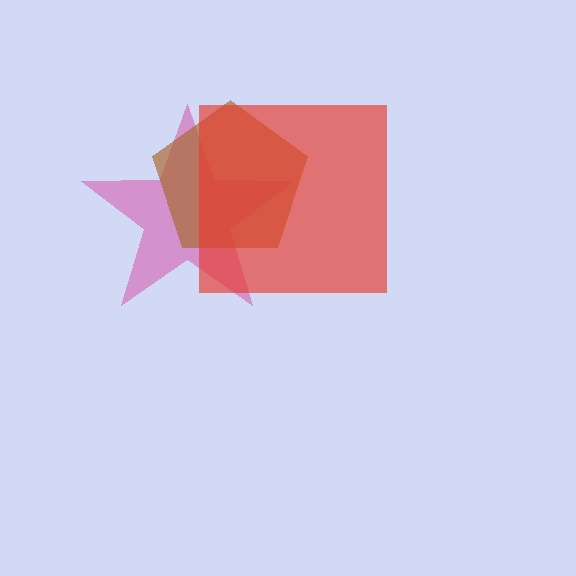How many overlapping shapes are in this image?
There are 3 overlapping shapes in the image.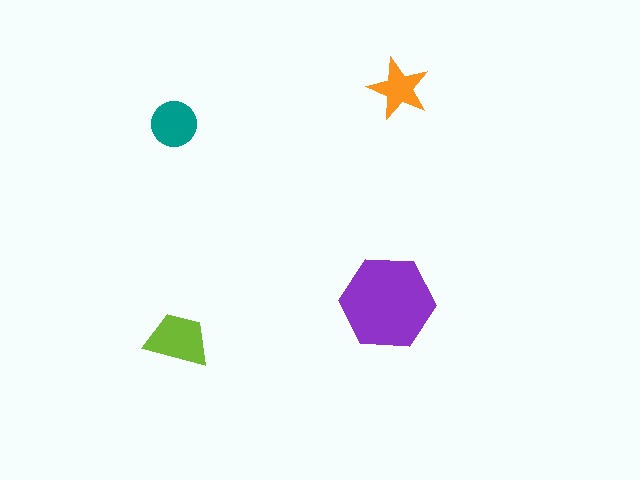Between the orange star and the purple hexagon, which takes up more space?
The purple hexagon.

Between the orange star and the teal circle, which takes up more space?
The teal circle.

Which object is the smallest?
The orange star.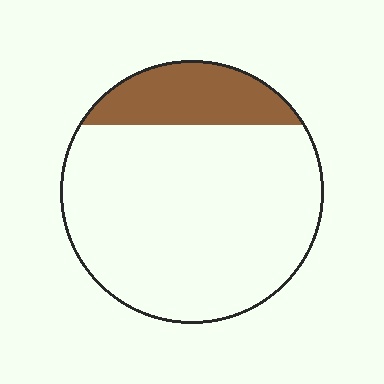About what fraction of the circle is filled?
About one fifth (1/5).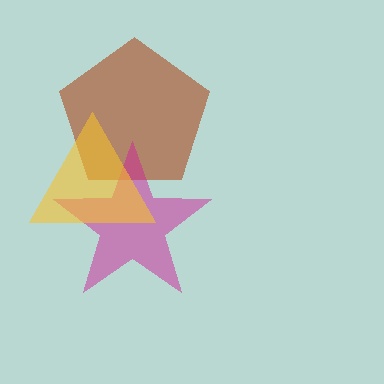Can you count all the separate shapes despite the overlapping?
Yes, there are 3 separate shapes.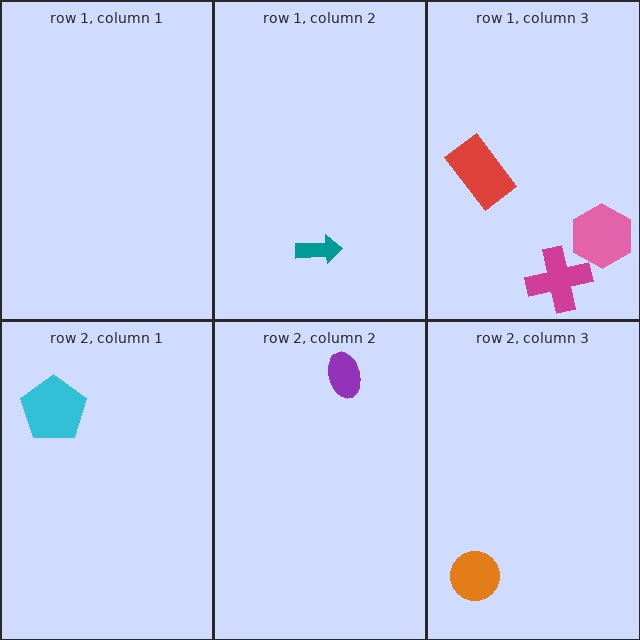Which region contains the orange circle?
The row 2, column 3 region.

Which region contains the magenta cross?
The row 1, column 3 region.